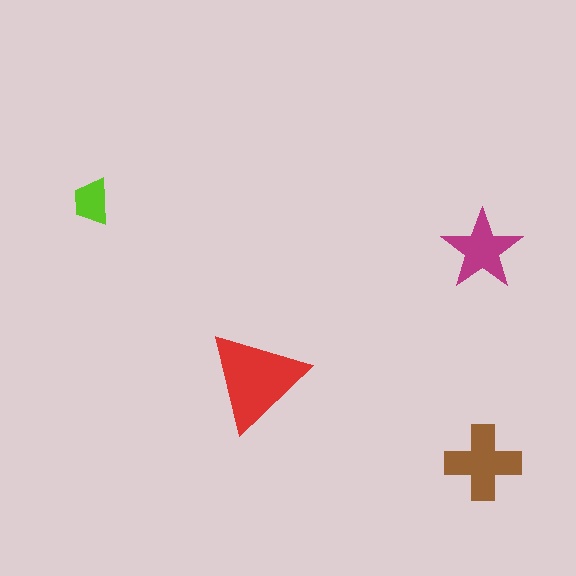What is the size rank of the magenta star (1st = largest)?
3rd.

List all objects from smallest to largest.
The lime trapezoid, the magenta star, the brown cross, the red triangle.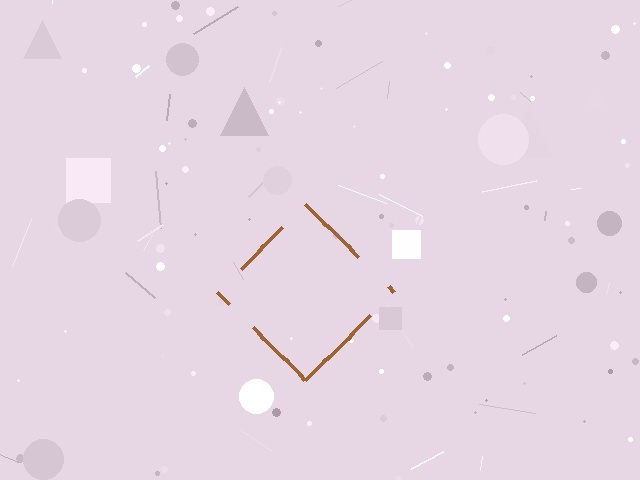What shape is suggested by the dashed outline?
The dashed outline suggests a diamond.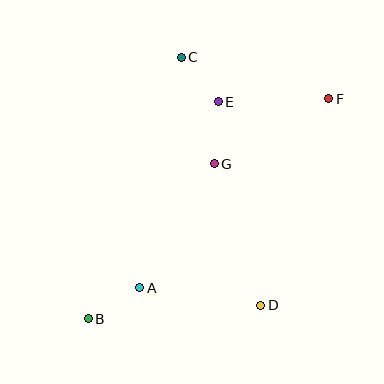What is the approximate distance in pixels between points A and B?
The distance between A and B is approximately 60 pixels.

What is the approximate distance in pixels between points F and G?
The distance between F and G is approximately 132 pixels.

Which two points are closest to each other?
Points C and E are closest to each other.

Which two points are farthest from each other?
Points B and F are farthest from each other.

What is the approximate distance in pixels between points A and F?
The distance between A and F is approximately 267 pixels.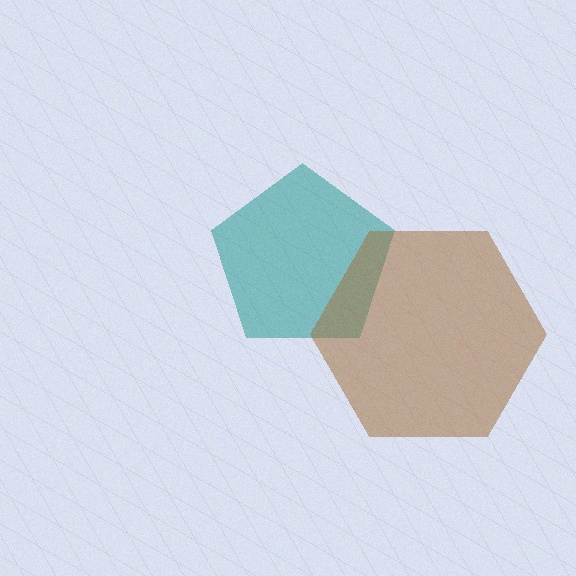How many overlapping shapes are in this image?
There are 2 overlapping shapes in the image.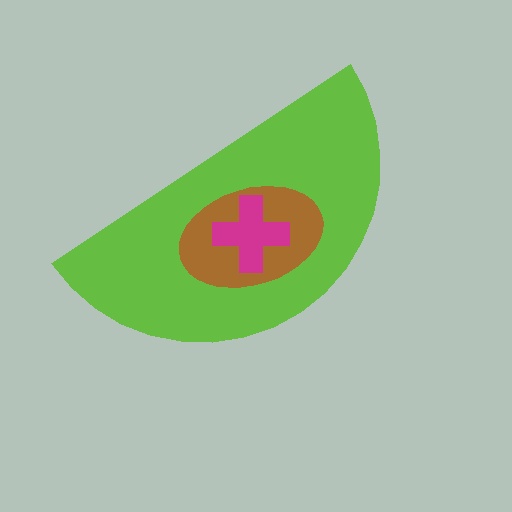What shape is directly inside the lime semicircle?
The brown ellipse.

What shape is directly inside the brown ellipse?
The magenta cross.